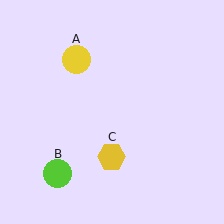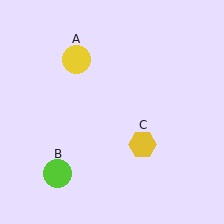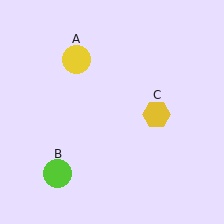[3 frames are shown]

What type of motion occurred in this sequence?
The yellow hexagon (object C) rotated counterclockwise around the center of the scene.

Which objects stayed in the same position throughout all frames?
Yellow circle (object A) and lime circle (object B) remained stationary.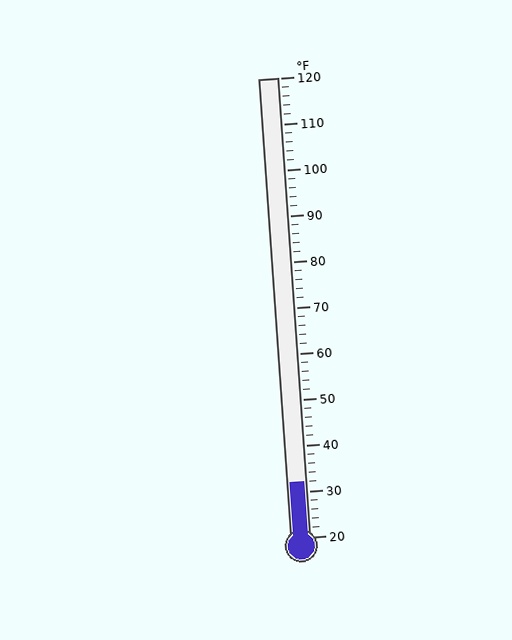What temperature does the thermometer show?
The thermometer shows approximately 32°F.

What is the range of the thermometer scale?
The thermometer scale ranges from 20°F to 120°F.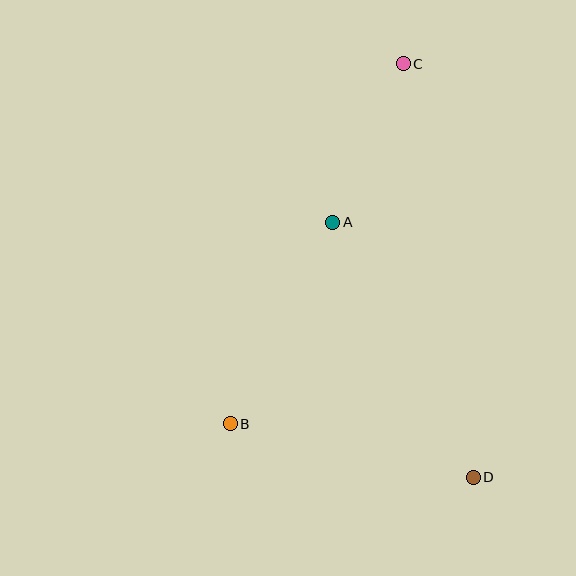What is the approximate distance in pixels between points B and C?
The distance between B and C is approximately 399 pixels.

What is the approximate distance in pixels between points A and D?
The distance between A and D is approximately 291 pixels.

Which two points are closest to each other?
Points A and C are closest to each other.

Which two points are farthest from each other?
Points C and D are farthest from each other.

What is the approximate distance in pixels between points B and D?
The distance between B and D is approximately 249 pixels.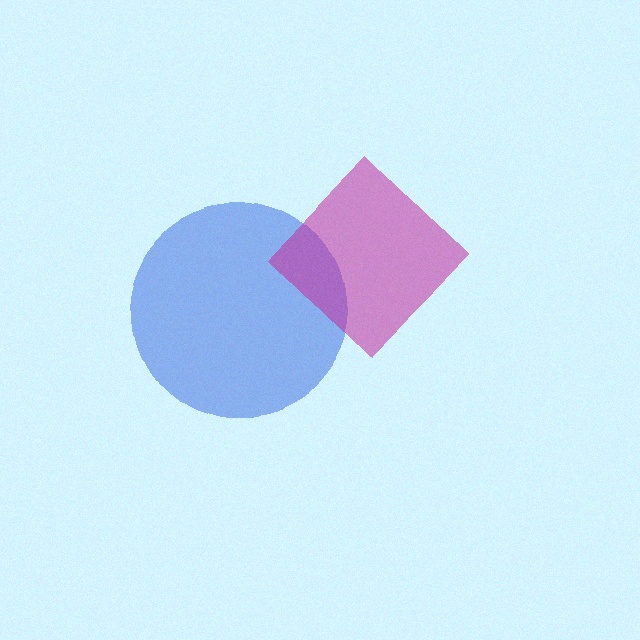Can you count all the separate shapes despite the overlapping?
Yes, there are 2 separate shapes.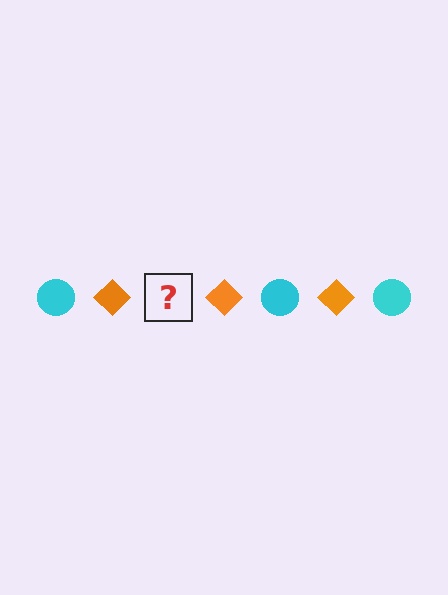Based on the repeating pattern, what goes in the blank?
The blank should be a cyan circle.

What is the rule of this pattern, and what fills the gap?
The rule is that the pattern alternates between cyan circle and orange diamond. The gap should be filled with a cyan circle.